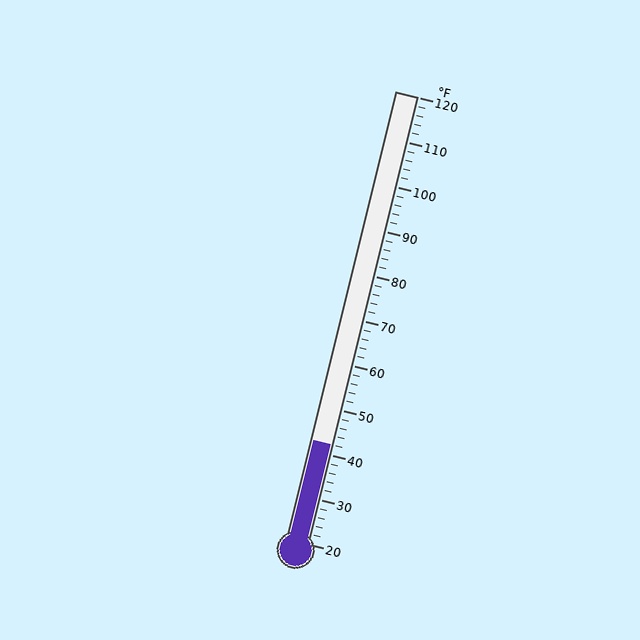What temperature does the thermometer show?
The thermometer shows approximately 42°F.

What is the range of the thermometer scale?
The thermometer scale ranges from 20°F to 120°F.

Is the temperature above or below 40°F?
The temperature is above 40°F.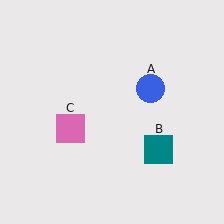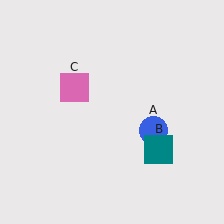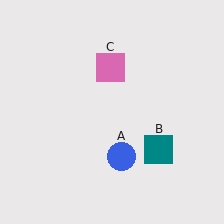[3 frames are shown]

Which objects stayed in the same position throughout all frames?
Teal square (object B) remained stationary.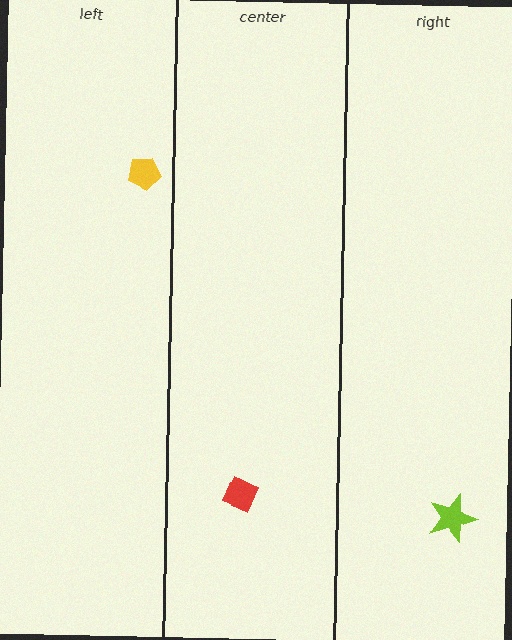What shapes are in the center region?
The red diamond.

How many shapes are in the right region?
1.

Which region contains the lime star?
The right region.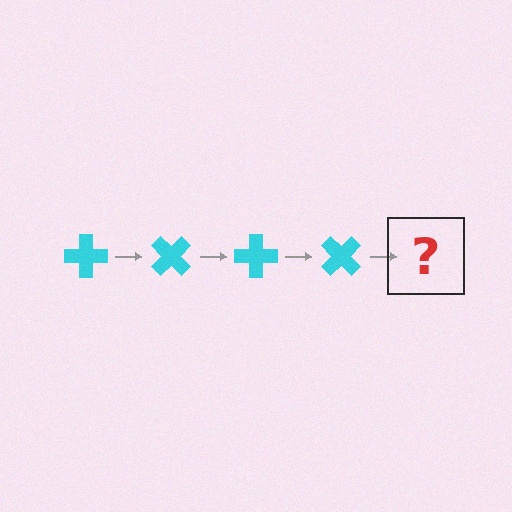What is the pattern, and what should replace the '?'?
The pattern is that the cross rotates 45 degrees each step. The '?' should be a cyan cross rotated 180 degrees.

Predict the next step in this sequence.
The next step is a cyan cross rotated 180 degrees.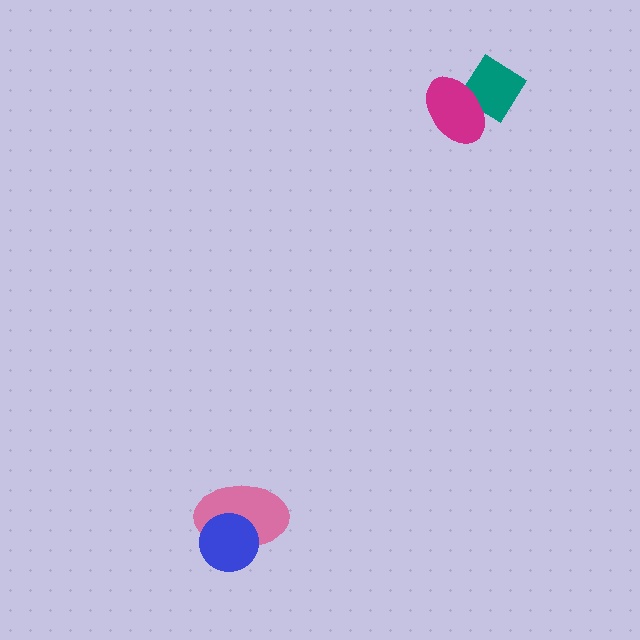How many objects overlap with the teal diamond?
1 object overlaps with the teal diamond.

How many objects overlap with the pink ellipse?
1 object overlaps with the pink ellipse.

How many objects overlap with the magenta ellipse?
1 object overlaps with the magenta ellipse.